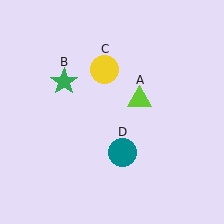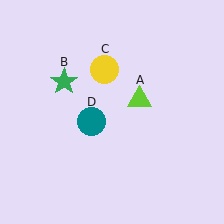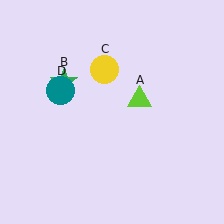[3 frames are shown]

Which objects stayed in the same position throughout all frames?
Lime triangle (object A) and green star (object B) and yellow circle (object C) remained stationary.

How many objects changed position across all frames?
1 object changed position: teal circle (object D).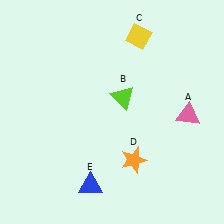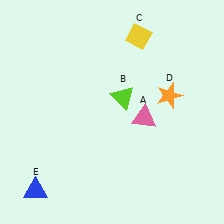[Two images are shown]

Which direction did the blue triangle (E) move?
The blue triangle (E) moved left.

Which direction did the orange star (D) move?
The orange star (D) moved up.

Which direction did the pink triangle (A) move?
The pink triangle (A) moved left.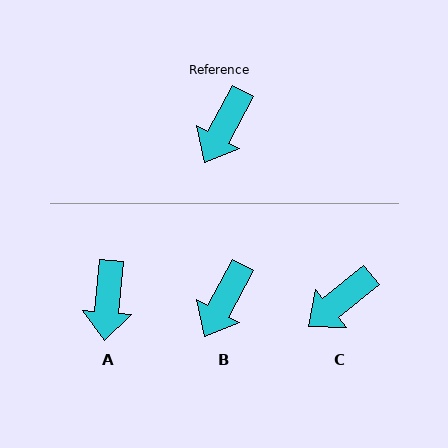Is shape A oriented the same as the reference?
No, it is off by about 23 degrees.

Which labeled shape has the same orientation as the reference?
B.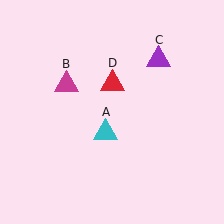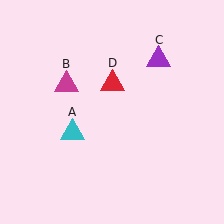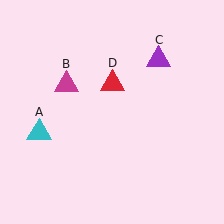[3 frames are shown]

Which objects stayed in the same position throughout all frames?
Magenta triangle (object B) and purple triangle (object C) and red triangle (object D) remained stationary.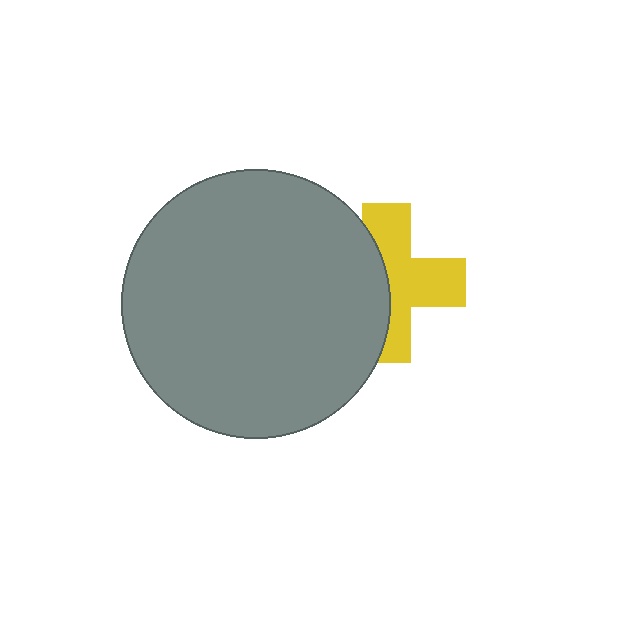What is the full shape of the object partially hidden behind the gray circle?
The partially hidden object is a yellow cross.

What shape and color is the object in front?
The object in front is a gray circle.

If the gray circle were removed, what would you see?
You would see the complete yellow cross.